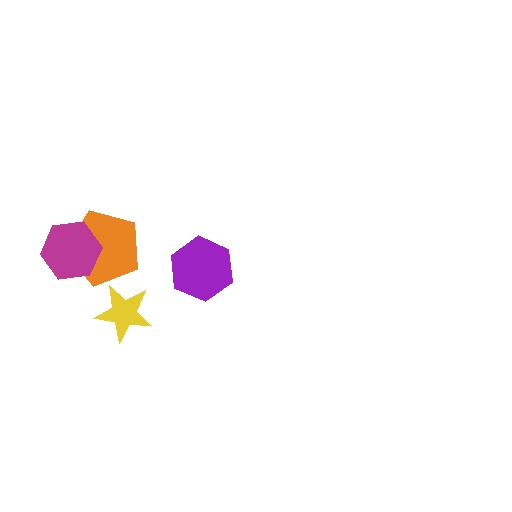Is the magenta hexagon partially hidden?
No, no other shape covers it.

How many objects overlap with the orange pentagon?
1 object overlaps with the orange pentagon.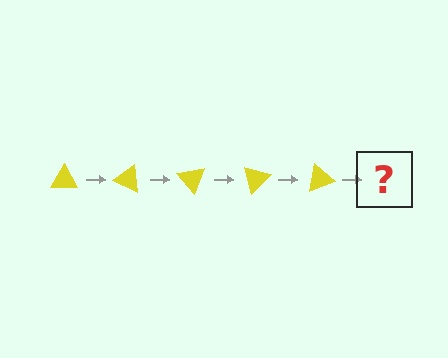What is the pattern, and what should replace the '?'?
The pattern is that the triangle rotates 25 degrees each step. The '?' should be a yellow triangle rotated 125 degrees.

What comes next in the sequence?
The next element should be a yellow triangle rotated 125 degrees.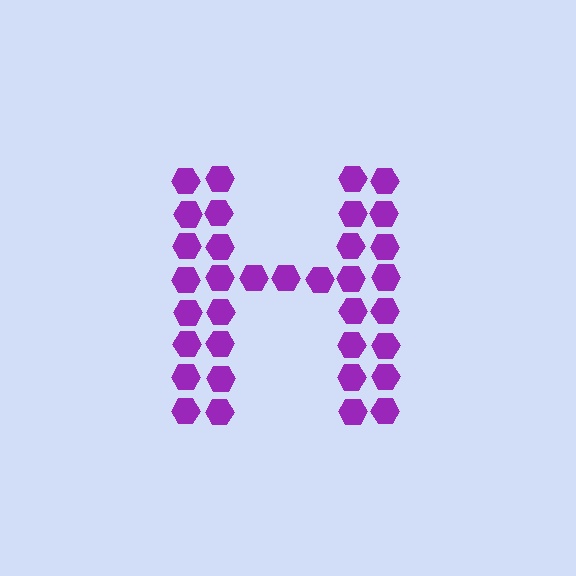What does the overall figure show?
The overall figure shows the letter H.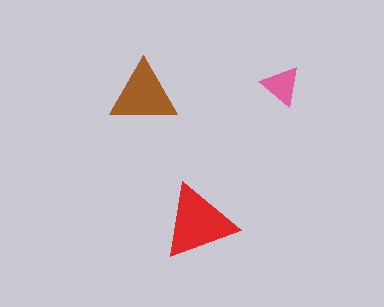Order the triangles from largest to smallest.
the red one, the brown one, the pink one.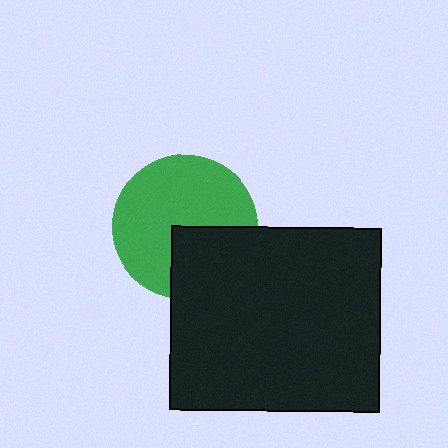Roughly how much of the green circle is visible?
Most of it is visible (roughly 68%).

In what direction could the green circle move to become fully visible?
The green circle could move toward the upper-left. That would shift it out from behind the black rectangle entirely.